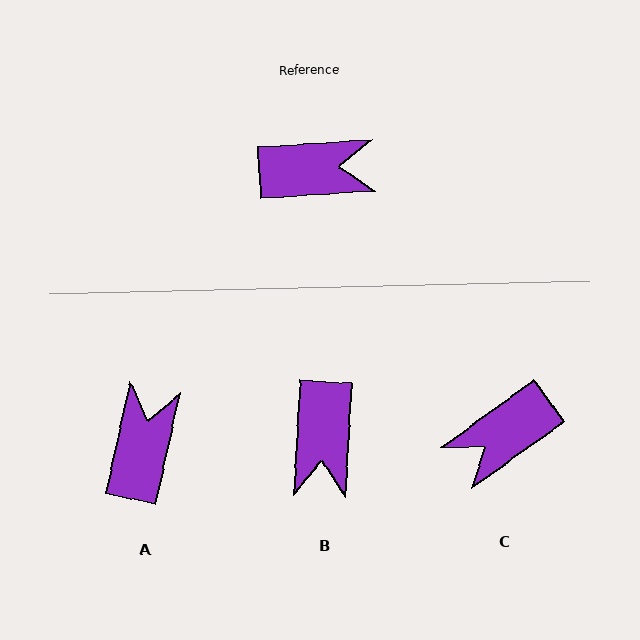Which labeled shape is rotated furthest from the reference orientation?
C, about 148 degrees away.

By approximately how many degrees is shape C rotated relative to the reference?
Approximately 148 degrees clockwise.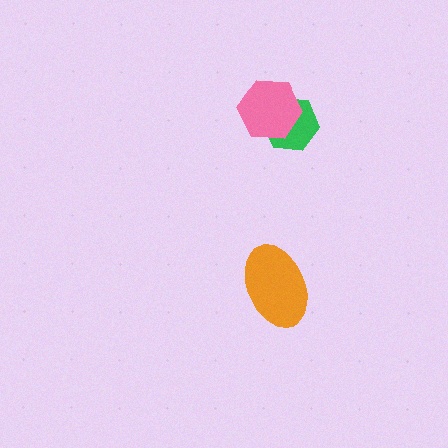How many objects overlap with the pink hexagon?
1 object overlaps with the pink hexagon.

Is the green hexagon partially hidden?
Yes, it is partially covered by another shape.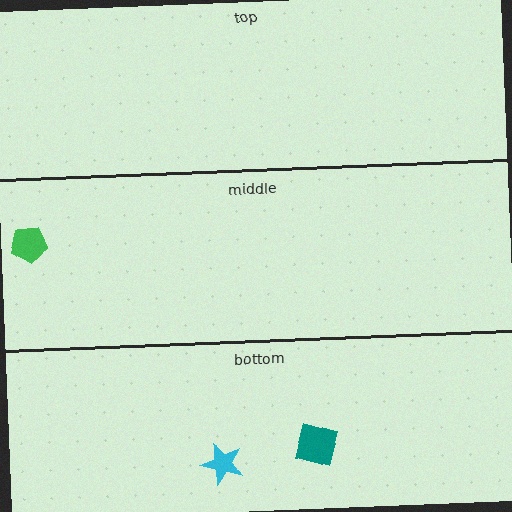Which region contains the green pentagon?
The middle region.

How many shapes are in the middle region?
1.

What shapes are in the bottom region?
The cyan star, the teal square.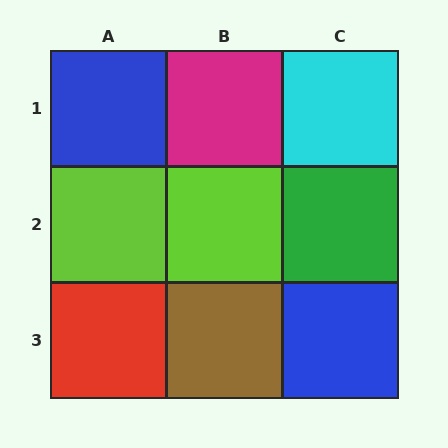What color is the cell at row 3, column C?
Blue.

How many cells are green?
1 cell is green.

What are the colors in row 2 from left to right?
Lime, lime, green.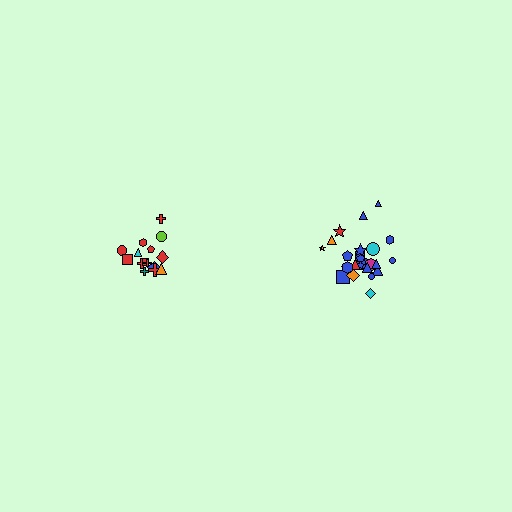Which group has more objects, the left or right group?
The right group.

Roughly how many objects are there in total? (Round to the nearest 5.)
Roughly 40 objects in total.